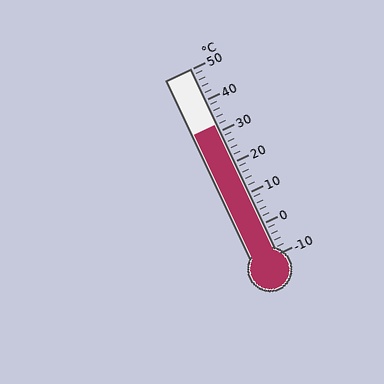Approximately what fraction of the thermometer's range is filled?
The thermometer is filled to approximately 70% of its range.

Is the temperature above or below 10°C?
The temperature is above 10°C.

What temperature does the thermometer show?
The thermometer shows approximately 32°C.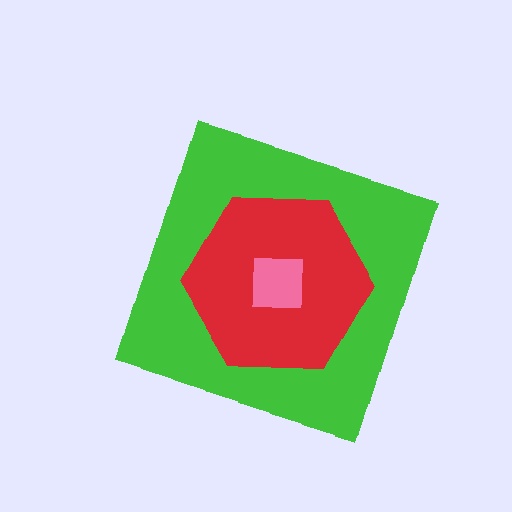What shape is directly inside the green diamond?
The red hexagon.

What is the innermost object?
The pink square.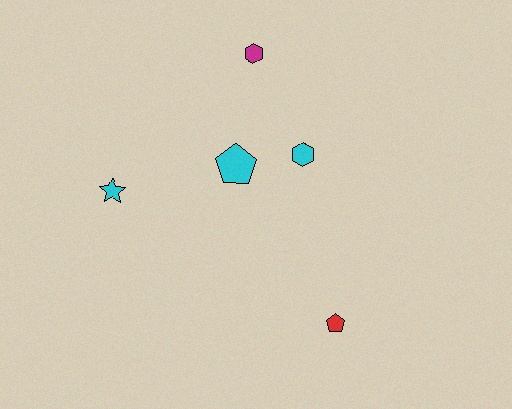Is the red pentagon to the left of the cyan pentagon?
No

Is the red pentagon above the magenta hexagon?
No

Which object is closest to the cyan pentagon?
The cyan hexagon is closest to the cyan pentagon.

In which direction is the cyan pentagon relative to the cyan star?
The cyan pentagon is to the right of the cyan star.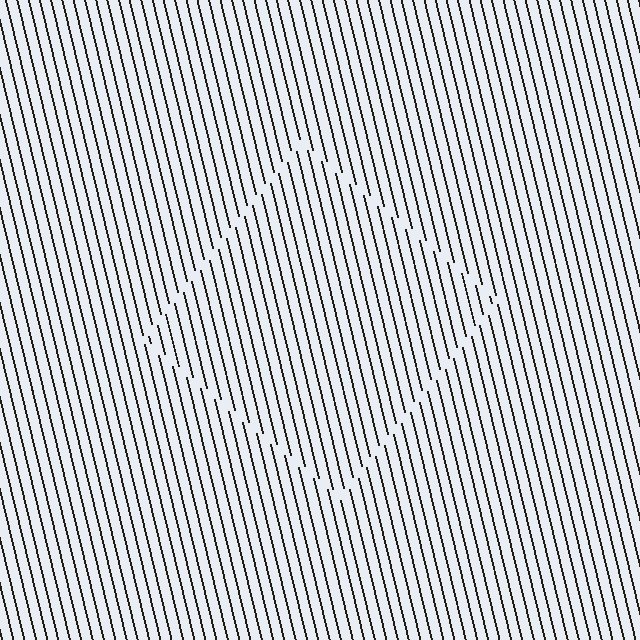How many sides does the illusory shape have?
4 sides — the line-ends trace a square.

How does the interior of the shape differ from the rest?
The interior of the shape contains the same grating, shifted by half a period — the contour is defined by the phase discontinuity where line-ends from the inner and outer gratings abut.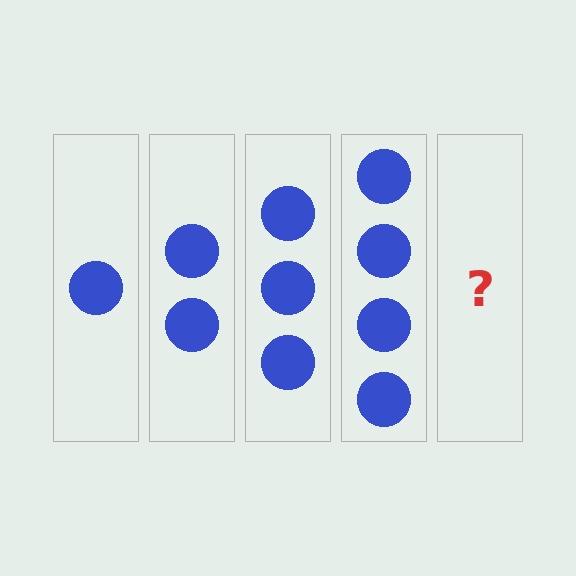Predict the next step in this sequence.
The next step is 5 circles.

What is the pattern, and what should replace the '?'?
The pattern is that each step adds one more circle. The '?' should be 5 circles.